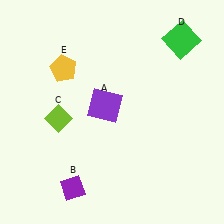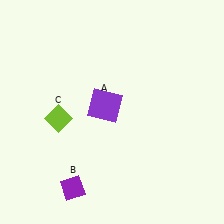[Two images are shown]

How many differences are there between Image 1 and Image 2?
There are 2 differences between the two images.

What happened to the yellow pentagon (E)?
The yellow pentagon (E) was removed in Image 2. It was in the top-left area of Image 1.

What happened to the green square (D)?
The green square (D) was removed in Image 2. It was in the top-right area of Image 1.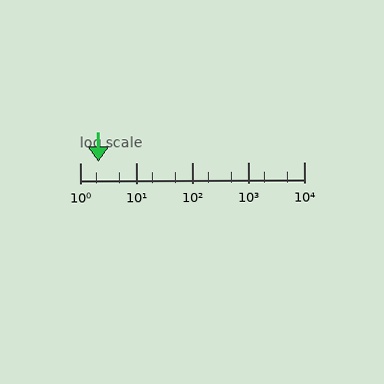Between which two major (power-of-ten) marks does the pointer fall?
The pointer is between 1 and 10.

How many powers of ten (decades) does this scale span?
The scale spans 4 decades, from 1 to 10000.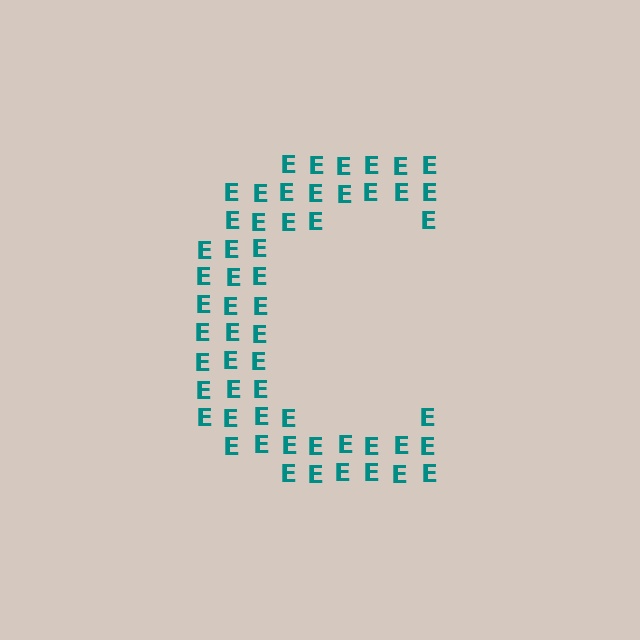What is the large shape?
The large shape is the letter C.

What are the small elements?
The small elements are letter E's.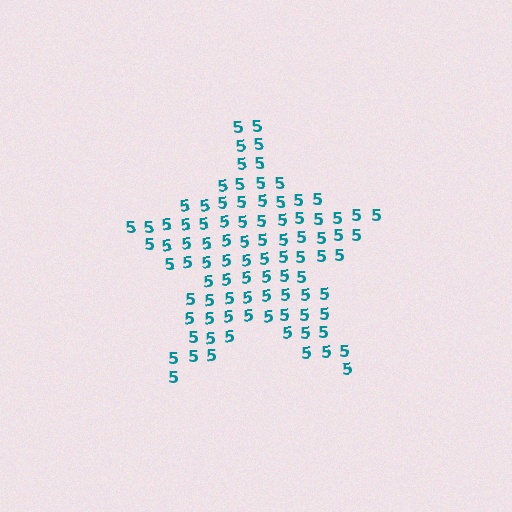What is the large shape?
The large shape is a star.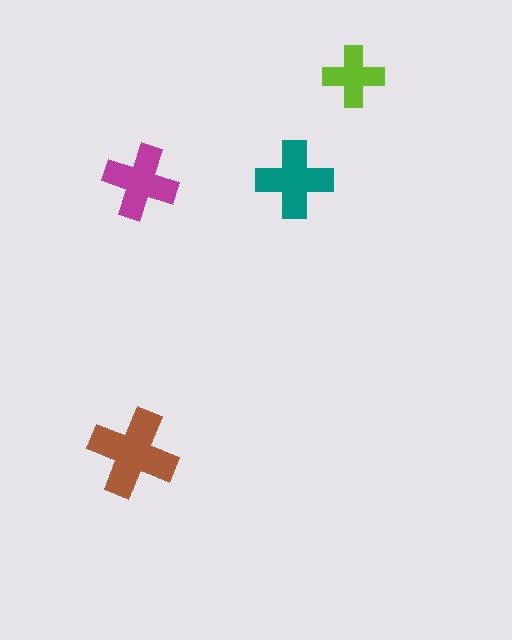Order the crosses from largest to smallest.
the brown one, the teal one, the magenta one, the lime one.